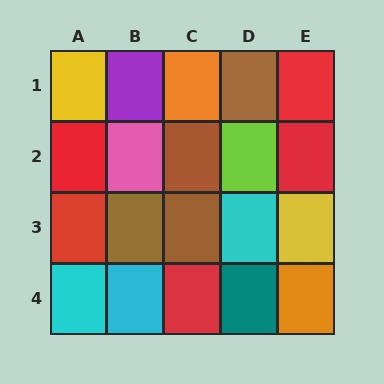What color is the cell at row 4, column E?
Orange.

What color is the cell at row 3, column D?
Cyan.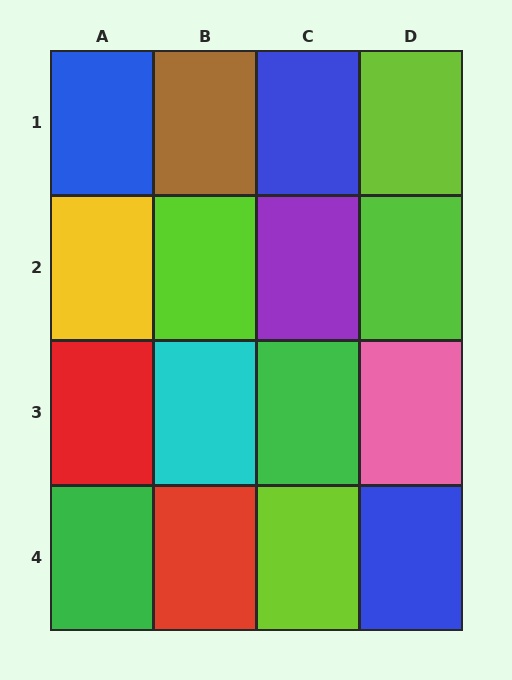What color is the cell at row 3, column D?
Pink.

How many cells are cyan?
1 cell is cyan.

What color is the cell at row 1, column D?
Lime.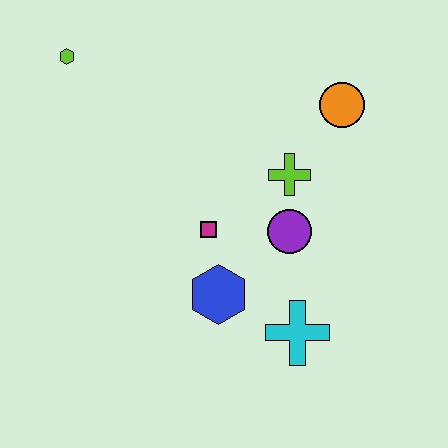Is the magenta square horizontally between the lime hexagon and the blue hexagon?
Yes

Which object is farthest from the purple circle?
The lime hexagon is farthest from the purple circle.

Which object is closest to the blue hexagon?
The magenta square is closest to the blue hexagon.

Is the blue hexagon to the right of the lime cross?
No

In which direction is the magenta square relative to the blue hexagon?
The magenta square is above the blue hexagon.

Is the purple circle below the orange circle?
Yes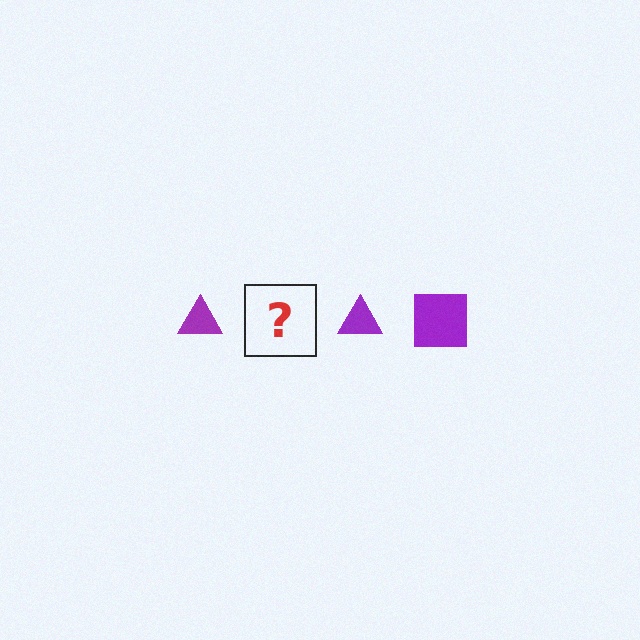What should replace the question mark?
The question mark should be replaced with a purple square.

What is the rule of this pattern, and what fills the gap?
The rule is that the pattern cycles through triangle, square shapes in purple. The gap should be filled with a purple square.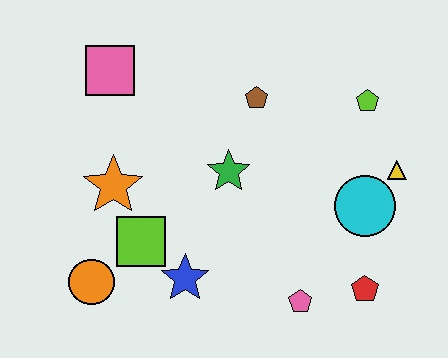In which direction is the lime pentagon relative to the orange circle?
The lime pentagon is to the right of the orange circle.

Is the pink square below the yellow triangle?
No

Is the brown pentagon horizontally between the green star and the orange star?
No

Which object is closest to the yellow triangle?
The cyan circle is closest to the yellow triangle.